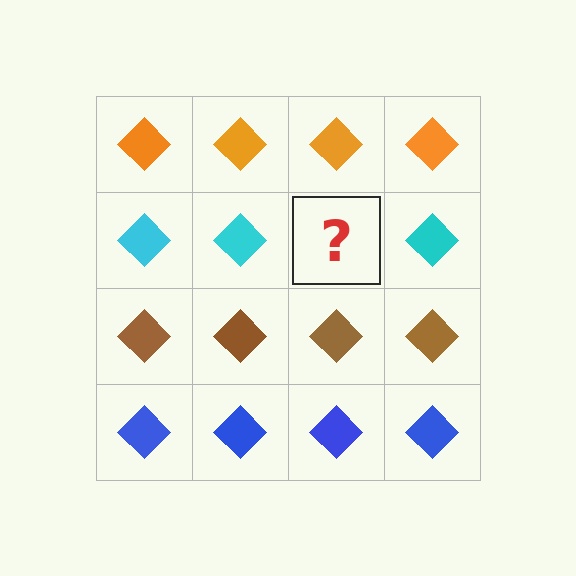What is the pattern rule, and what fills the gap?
The rule is that each row has a consistent color. The gap should be filled with a cyan diamond.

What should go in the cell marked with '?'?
The missing cell should contain a cyan diamond.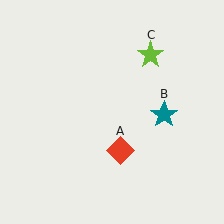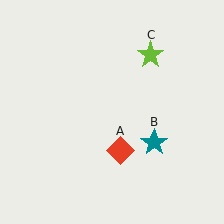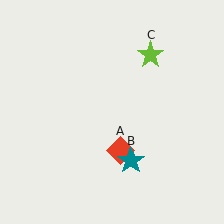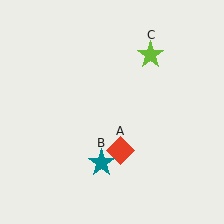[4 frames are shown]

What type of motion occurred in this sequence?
The teal star (object B) rotated clockwise around the center of the scene.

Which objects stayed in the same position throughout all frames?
Red diamond (object A) and lime star (object C) remained stationary.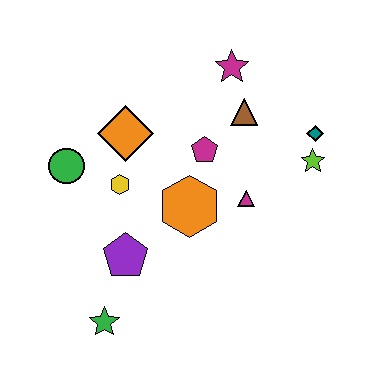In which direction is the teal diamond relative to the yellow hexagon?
The teal diamond is to the right of the yellow hexagon.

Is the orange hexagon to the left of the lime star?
Yes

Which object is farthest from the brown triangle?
The green star is farthest from the brown triangle.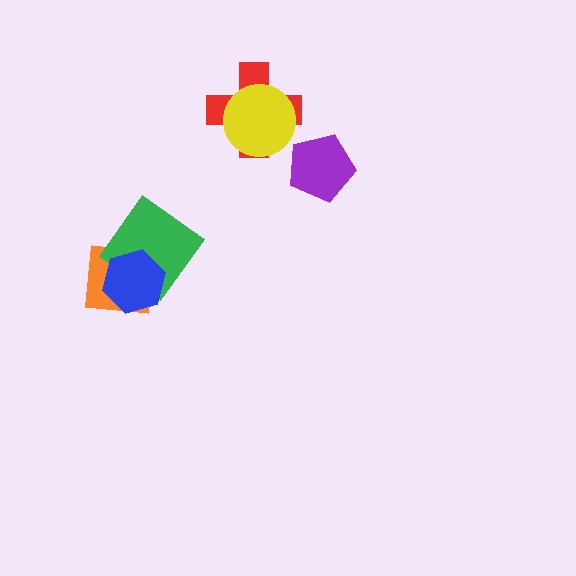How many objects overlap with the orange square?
2 objects overlap with the orange square.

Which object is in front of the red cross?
The yellow circle is in front of the red cross.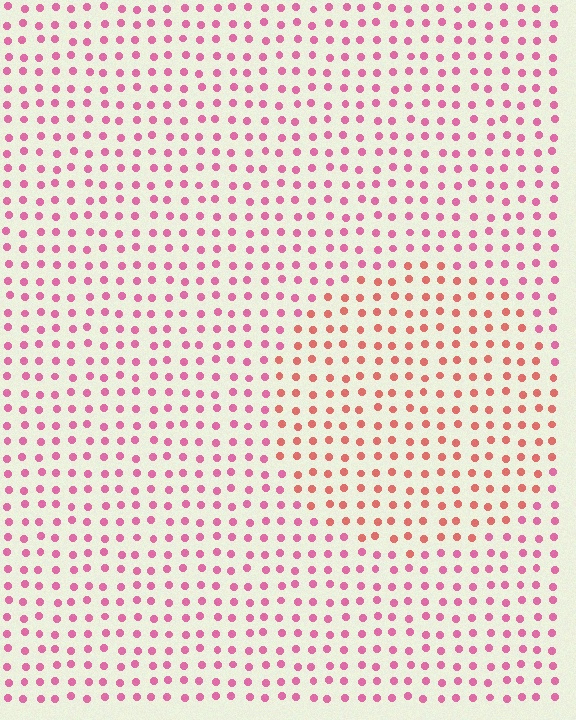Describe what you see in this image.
The image is filled with small pink elements in a uniform arrangement. A circle-shaped region is visible where the elements are tinted to a slightly different hue, forming a subtle color boundary.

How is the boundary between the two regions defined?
The boundary is defined purely by a slight shift in hue (about 32 degrees). Spacing, size, and orientation are identical on both sides.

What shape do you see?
I see a circle.